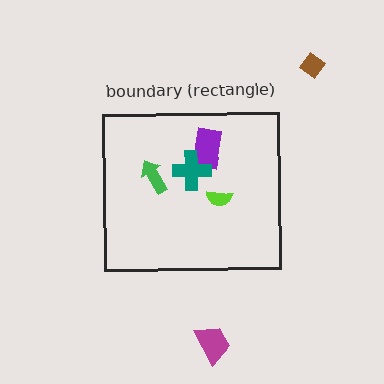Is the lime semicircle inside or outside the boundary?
Inside.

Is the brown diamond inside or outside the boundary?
Outside.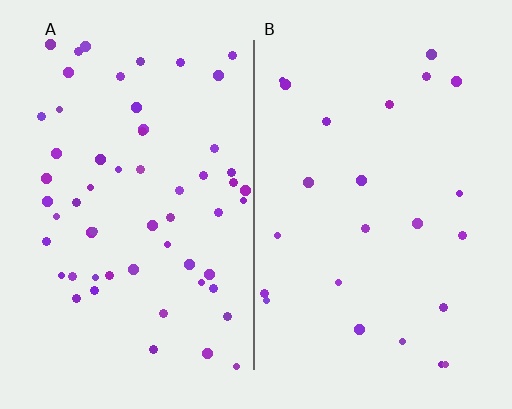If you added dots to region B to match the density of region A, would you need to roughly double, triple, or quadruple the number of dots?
Approximately double.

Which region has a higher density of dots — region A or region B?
A (the left).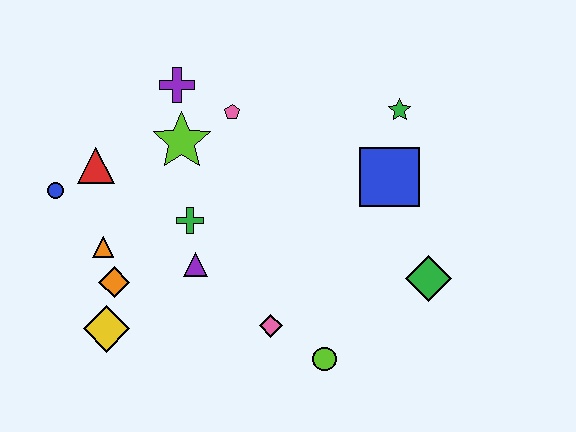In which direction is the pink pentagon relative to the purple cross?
The pink pentagon is to the right of the purple cross.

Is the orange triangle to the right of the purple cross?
No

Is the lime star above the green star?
No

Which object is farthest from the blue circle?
The green diamond is farthest from the blue circle.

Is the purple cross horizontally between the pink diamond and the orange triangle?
Yes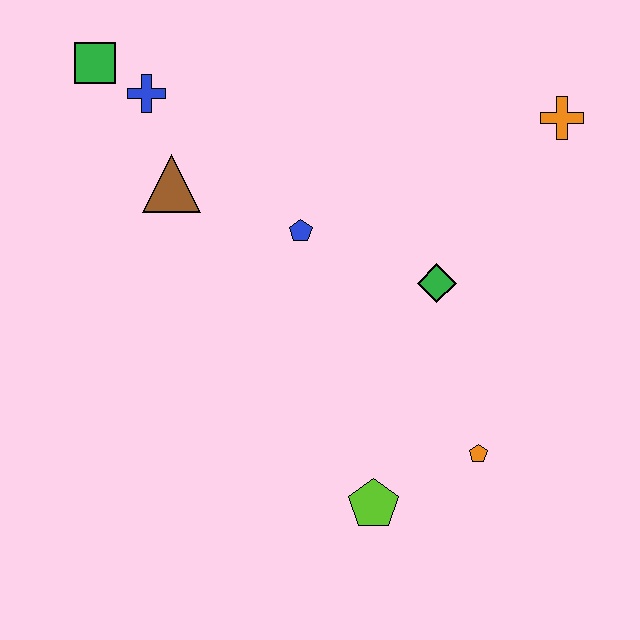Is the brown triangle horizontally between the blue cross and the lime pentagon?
Yes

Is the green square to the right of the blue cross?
No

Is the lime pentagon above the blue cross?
No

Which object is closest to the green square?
The blue cross is closest to the green square.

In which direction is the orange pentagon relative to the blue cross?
The orange pentagon is below the blue cross.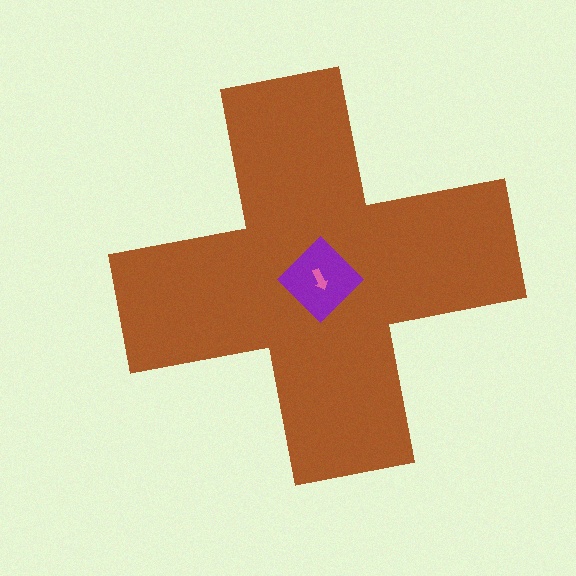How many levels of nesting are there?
3.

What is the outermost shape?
The brown cross.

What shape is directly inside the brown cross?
The purple diamond.